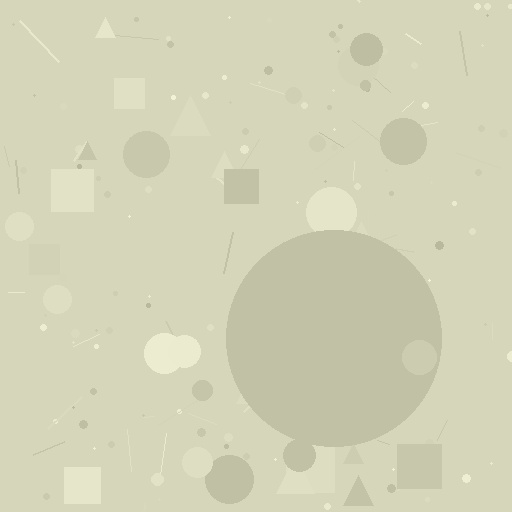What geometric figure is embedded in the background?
A circle is embedded in the background.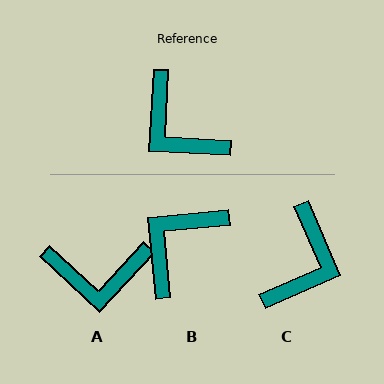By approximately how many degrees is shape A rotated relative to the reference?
Approximately 51 degrees counter-clockwise.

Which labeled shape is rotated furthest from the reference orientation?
C, about 117 degrees away.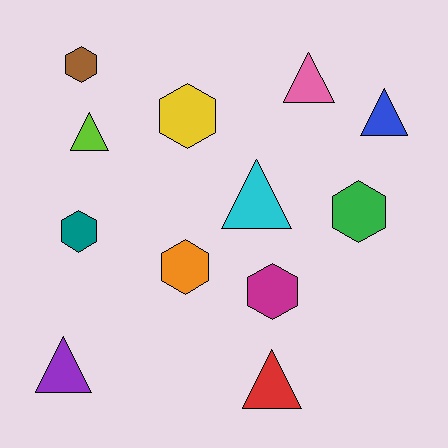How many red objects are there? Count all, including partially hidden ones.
There is 1 red object.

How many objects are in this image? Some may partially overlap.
There are 12 objects.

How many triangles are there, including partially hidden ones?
There are 6 triangles.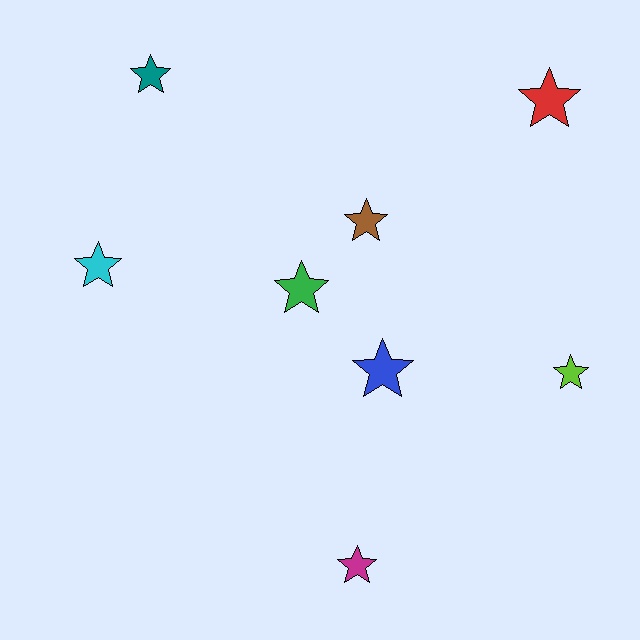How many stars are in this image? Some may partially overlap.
There are 8 stars.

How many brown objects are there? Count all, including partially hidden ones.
There is 1 brown object.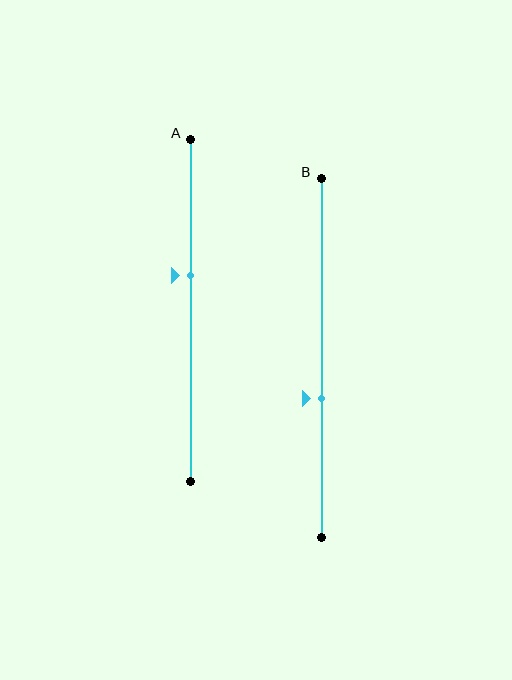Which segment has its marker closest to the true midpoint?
Segment A has its marker closest to the true midpoint.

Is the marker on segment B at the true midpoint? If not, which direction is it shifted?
No, the marker on segment B is shifted downward by about 11% of the segment length.